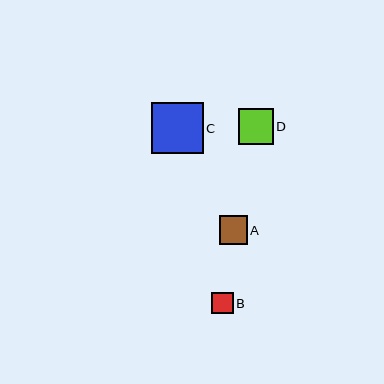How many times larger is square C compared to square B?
Square C is approximately 2.4 times the size of square B.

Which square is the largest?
Square C is the largest with a size of approximately 52 pixels.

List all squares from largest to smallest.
From largest to smallest: C, D, A, B.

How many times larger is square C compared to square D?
Square C is approximately 1.5 times the size of square D.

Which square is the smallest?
Square B is the smallest with a size of approximately 21 pixels.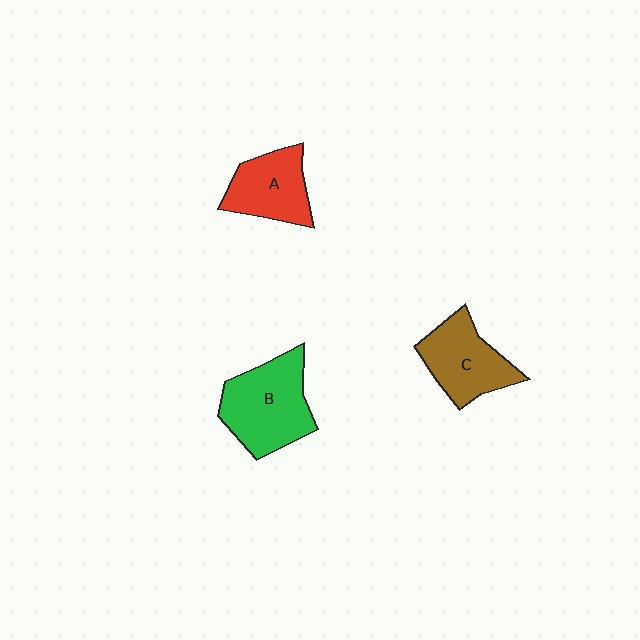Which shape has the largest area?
Shape B (green).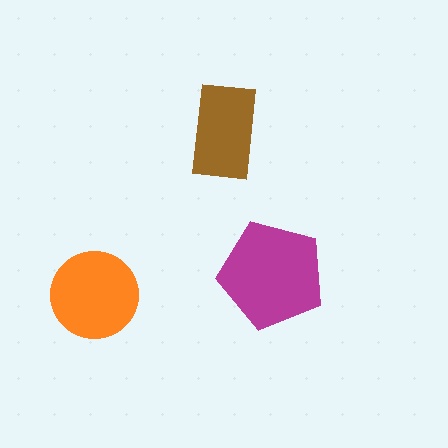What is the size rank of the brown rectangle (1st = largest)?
3rd.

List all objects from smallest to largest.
The brown rectangle, the orange circle, the magenta pentagon.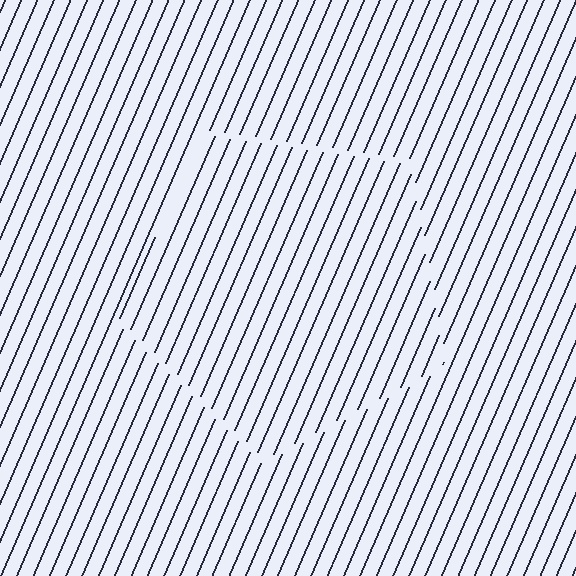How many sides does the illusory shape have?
5 sides — the line-ends trace a pentagon.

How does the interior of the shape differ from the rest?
The interior of the shape contains the same grating, shifted by half a period — the contour is defined by the phase discontinuity where line-ends from the inner and outer gratings abut.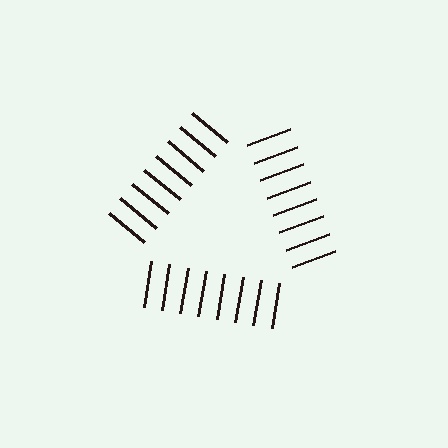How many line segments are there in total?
24 — 8 along each of the 3 edges.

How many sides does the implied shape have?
3 sides — the line-ends trace a triangle.